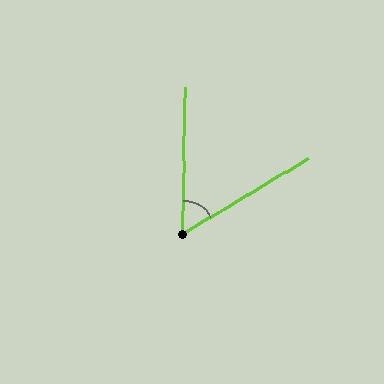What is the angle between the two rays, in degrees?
Approximately 58 degrees.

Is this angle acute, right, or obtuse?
It is acute.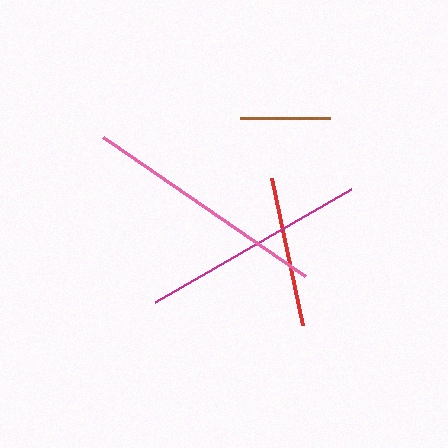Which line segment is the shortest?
The brown line is the shortest at approximately 90 pixels.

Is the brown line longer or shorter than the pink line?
The pink line is longer than the brown line.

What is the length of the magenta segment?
The magenta segment is approximately 226 pixels long.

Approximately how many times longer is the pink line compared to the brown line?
The pink line is approximately 2.7 times the length of the brown line.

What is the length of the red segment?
The red segment is approximately 150 pixels long.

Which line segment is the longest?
The pink line is the longest at approximately 245 pixels.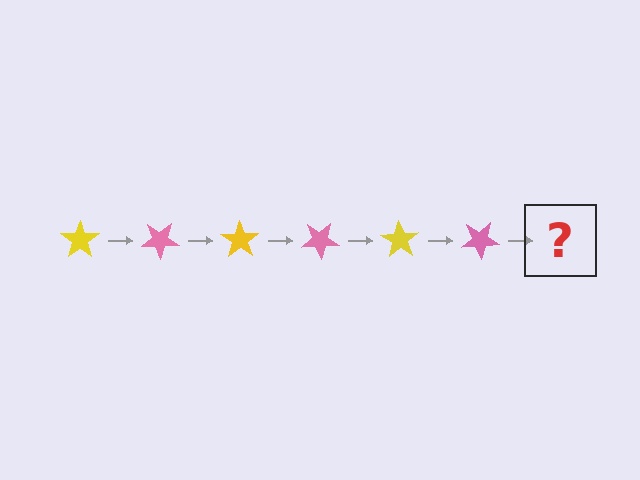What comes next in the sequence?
The next element should be a yellow star, rotated 210 degrees from the start.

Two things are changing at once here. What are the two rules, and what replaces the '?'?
The two rules are that it rotates 35 degrees each step and the color cycles through yellow and pink. The '?' should be a yellow star, rotated 210 degrees from the start.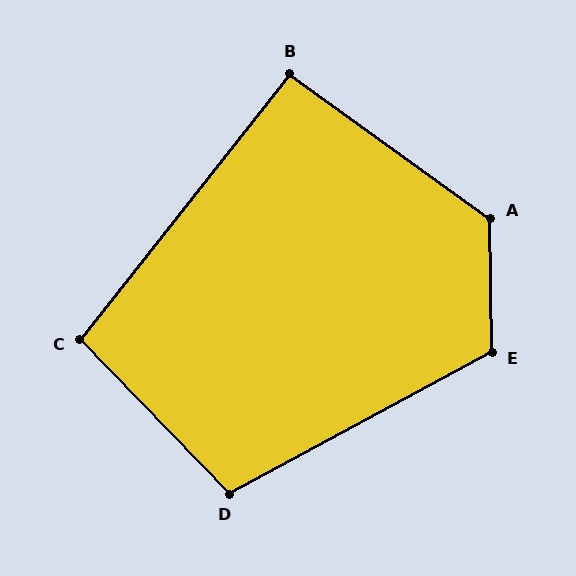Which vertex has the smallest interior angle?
B, at approximately 92 degrees.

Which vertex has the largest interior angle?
A, at approximately 126 degrees.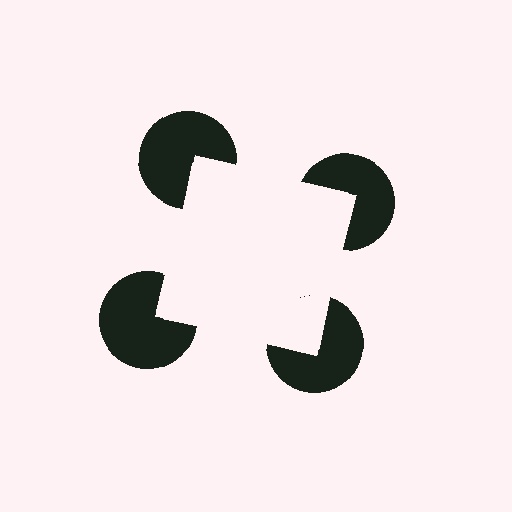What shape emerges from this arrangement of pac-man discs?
An illusory square — its edges are inferred from the aligned wedge cuts in the pac-man discs, not physically drawn.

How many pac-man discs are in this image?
There are 4 — one at each vertex of the illusory square.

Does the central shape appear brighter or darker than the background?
It typically appears slightly brighter than the background, even though no actual brightness change is drawn.